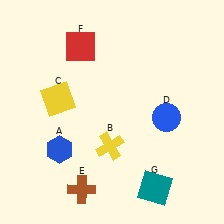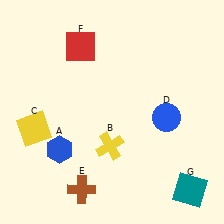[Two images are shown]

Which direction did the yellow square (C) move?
The yellow square (C) moved down.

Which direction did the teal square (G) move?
The teal square (G) moved right.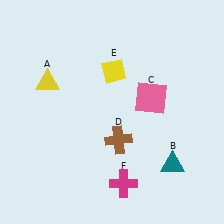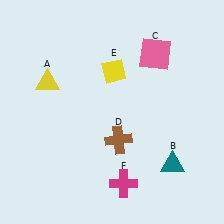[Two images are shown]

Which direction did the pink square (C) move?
The pink square (C) moved up.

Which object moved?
The pink square (C) moved up.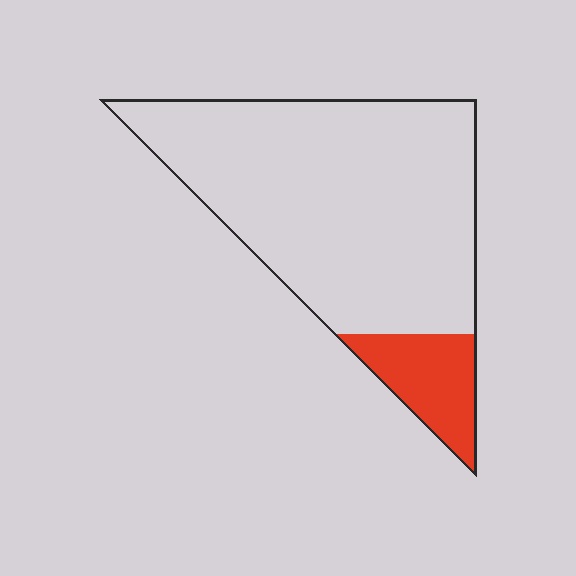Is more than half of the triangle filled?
No.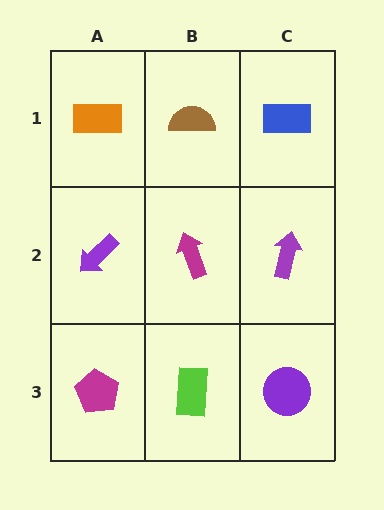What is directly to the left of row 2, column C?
A magenta arrow.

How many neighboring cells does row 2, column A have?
3.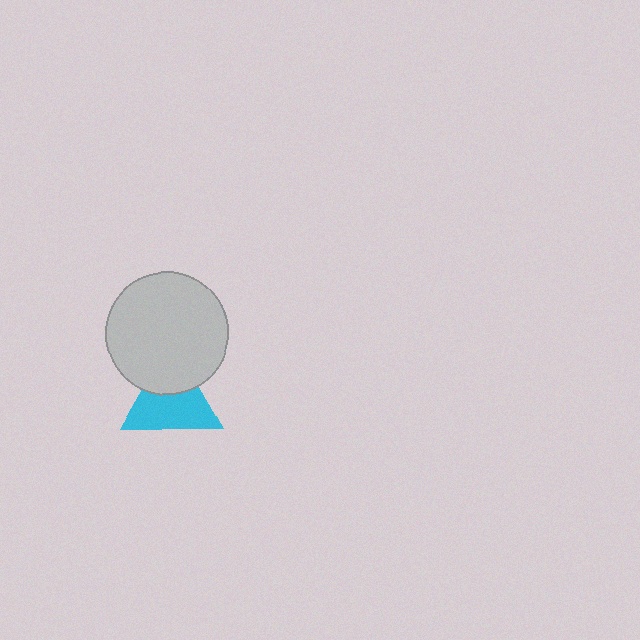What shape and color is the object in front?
The object in front is a light gray circle.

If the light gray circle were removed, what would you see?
You would see the complete cyan triangle.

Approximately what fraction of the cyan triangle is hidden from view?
Roughly 35% of the cyan triangle is hidden behind the light gray circle.